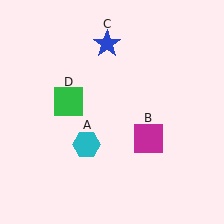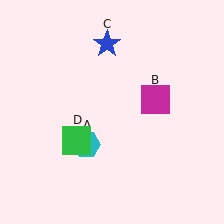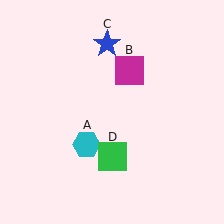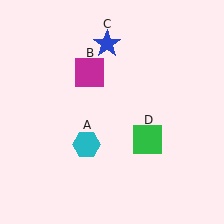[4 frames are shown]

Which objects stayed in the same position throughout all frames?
Cyan hexagon (object A) and blue star (object C) remained stationary.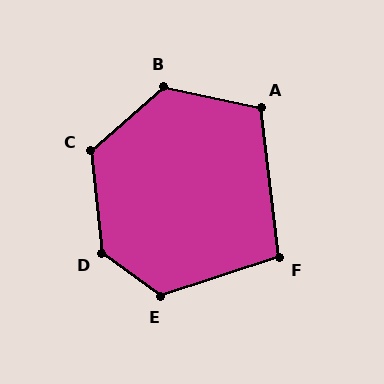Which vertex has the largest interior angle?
D, at approximately 132 degrees.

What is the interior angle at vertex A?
Approximately 109 degrees (obtuse).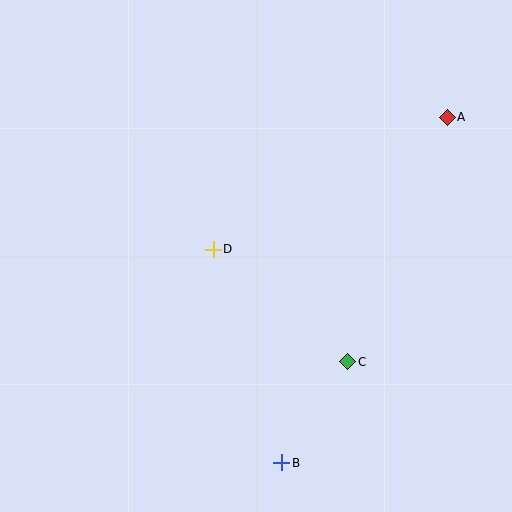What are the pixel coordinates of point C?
Point C is at (348, 362).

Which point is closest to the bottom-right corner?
Point C is closest to the bottom-right corner.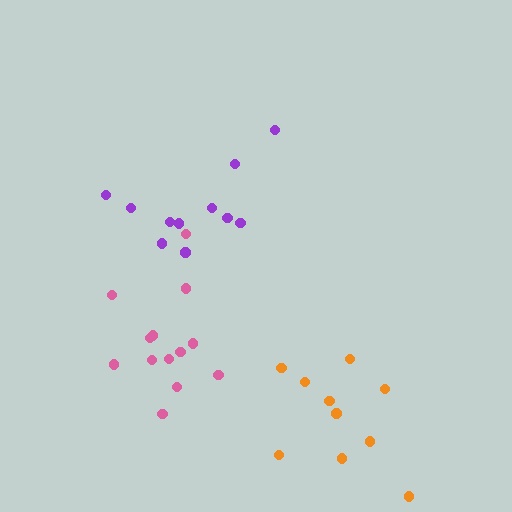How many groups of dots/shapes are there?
There are 3 groups.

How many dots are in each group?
Group 1: 11 dots, Group 2: 13 dots, Group 3: 10 dots (34 total).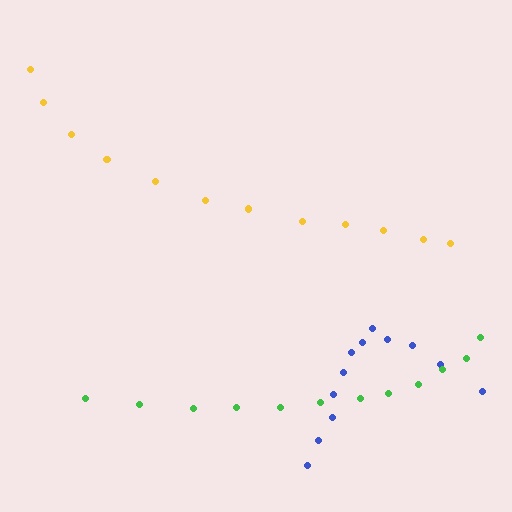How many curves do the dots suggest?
There are 3 distinct paths.